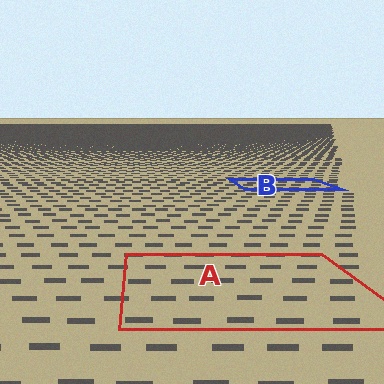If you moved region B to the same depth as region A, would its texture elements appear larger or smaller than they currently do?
They would appear larger. At a closer depth, the same texture elements are projected at a bigger on-screen size.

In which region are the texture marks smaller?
The texture marks are smaller in region B, because it is farther away.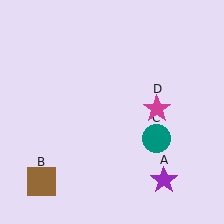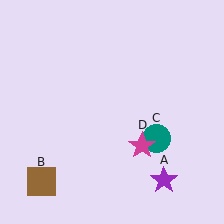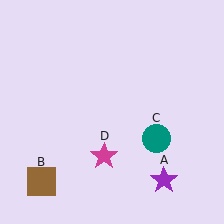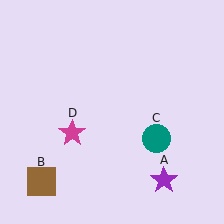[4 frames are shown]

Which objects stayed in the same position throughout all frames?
Purple star (object A) and brown square (object B) and teal circle (object C) remained stationary.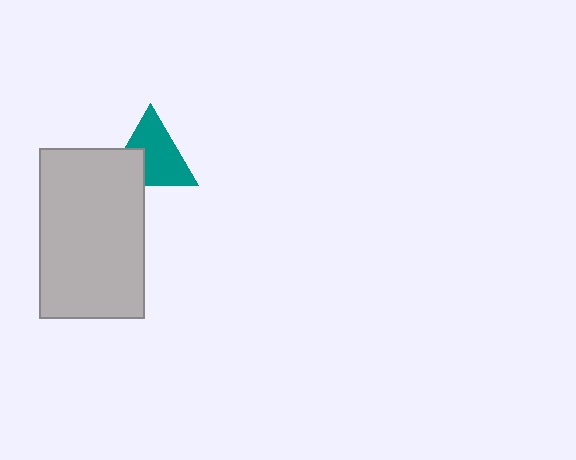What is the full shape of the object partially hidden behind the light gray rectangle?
The partially hidden object is a teal triangle.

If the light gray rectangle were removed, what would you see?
You would see the complete teal triangle.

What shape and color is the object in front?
The object in front is a light gray rectangle.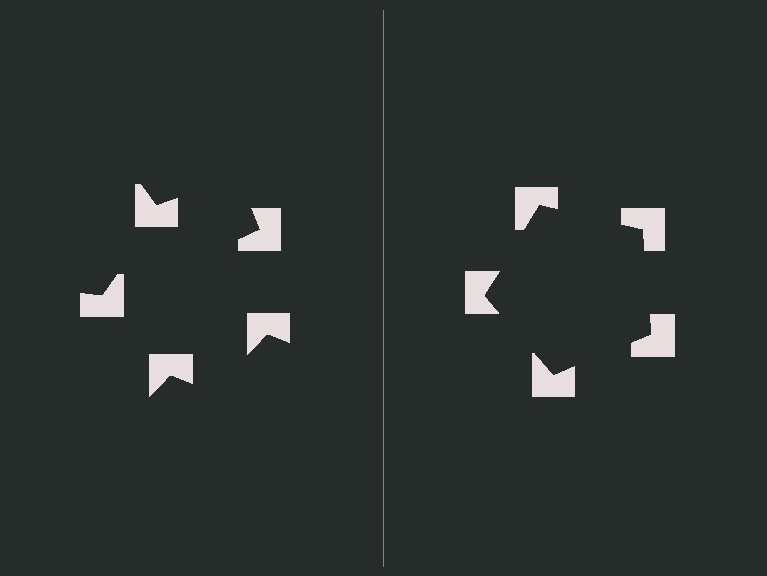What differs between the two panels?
The notched squares are positioned identically on both sides; only the wedge orientations differ. On the right they align to a pentagon; on the left they are misaligned.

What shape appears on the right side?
An illusory pentagon.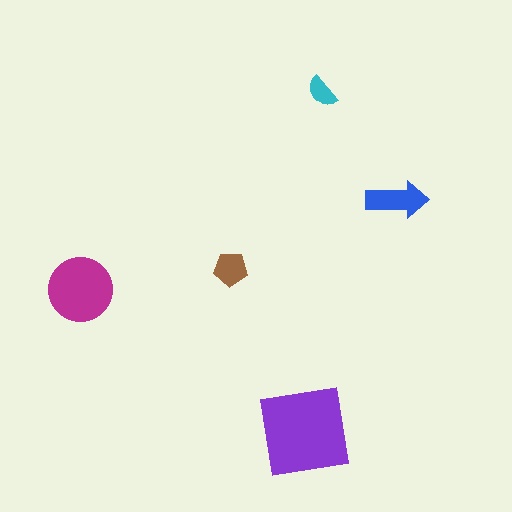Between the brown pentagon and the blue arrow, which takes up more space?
The blue arrow.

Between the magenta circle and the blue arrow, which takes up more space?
The magenta circle.